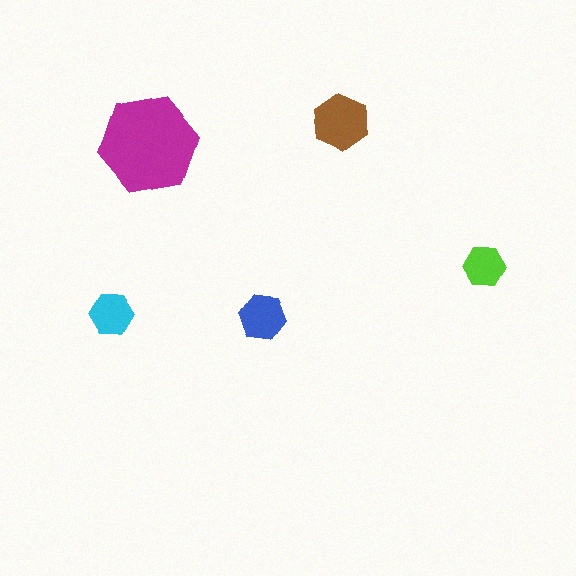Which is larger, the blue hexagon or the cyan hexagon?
The blue one.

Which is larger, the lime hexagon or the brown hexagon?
The brown one.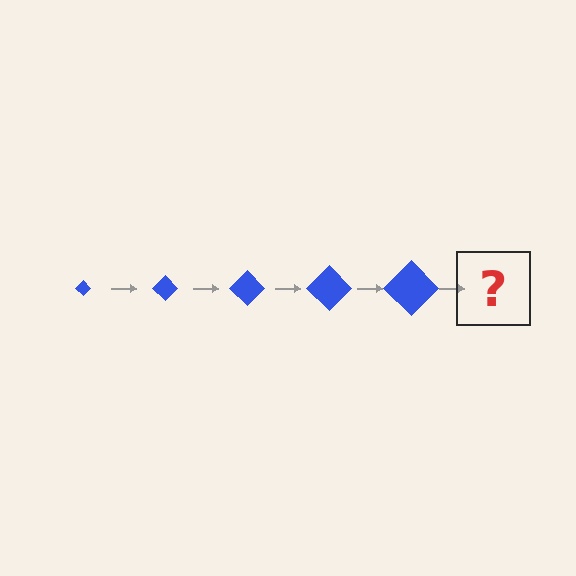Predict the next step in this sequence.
The next step is a blue diamond, larger than the previous one.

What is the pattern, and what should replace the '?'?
The pattern is that the diamond gets progressively larger each step. The '?' should be a blue diamond, larger than the previous one.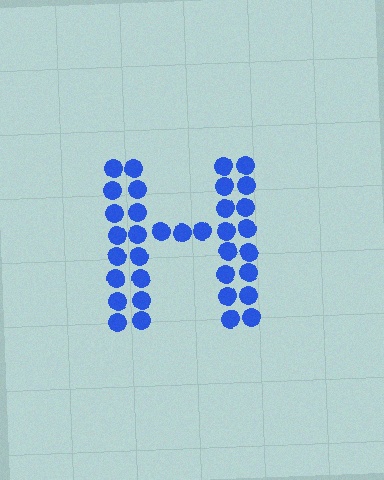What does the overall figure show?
The overall figure shows the letter H.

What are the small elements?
The small elements are circles.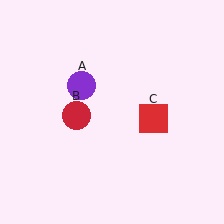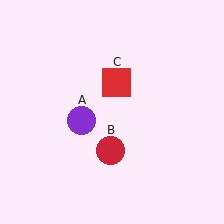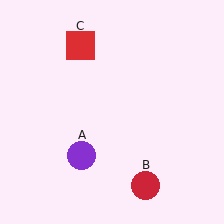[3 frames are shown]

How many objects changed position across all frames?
3 objects changed position: purple circle (object A), red circle (object B), red square (object C).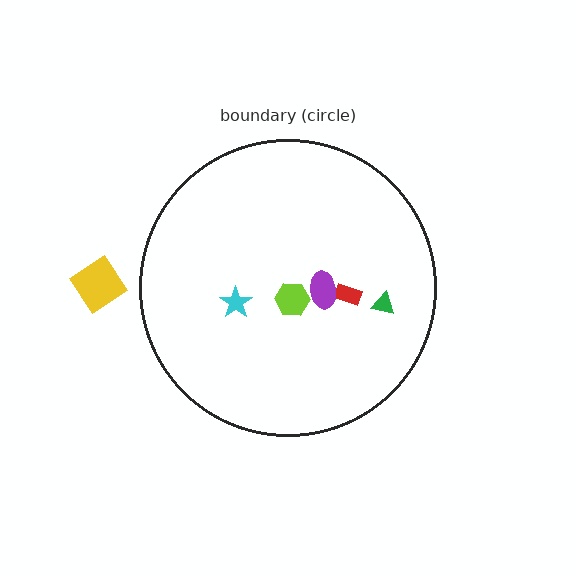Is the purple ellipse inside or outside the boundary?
Inside.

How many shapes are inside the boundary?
5 inside, 1 outside.